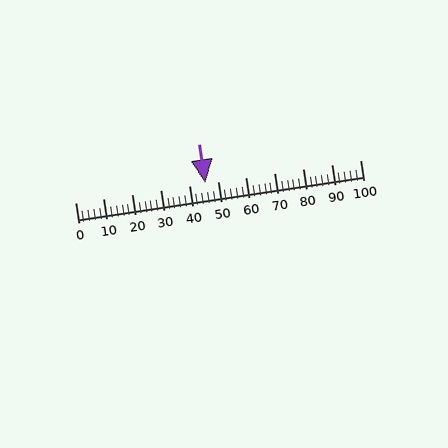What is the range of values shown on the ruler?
The ruler shows values from 0 to 100.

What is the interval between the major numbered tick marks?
The major tick marks are spaced 10 units apart.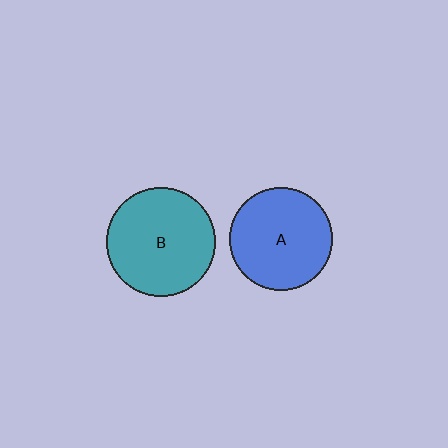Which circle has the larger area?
Circle B (teal).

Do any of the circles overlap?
No, none of the circles overlap.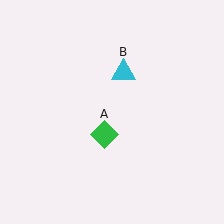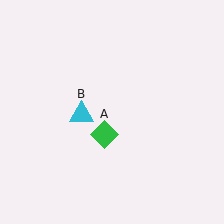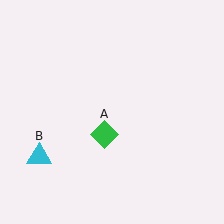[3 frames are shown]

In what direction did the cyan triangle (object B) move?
The cyan triangle (object B) moved down and to the left.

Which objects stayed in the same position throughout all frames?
Green diamond (object A) remained stationary.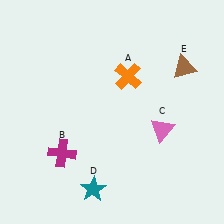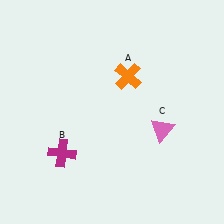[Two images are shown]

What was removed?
The brown triangle (E), the teal star (D) were removed in Image 2.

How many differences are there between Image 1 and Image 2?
There are 2 differences between the two images.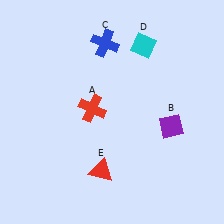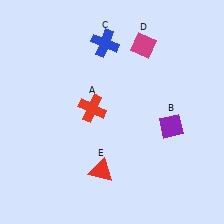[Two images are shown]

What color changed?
The diamond (D) changed from cyan in Image 1 to magenta in Image 2.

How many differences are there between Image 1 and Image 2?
There is 1 difference between the two images.